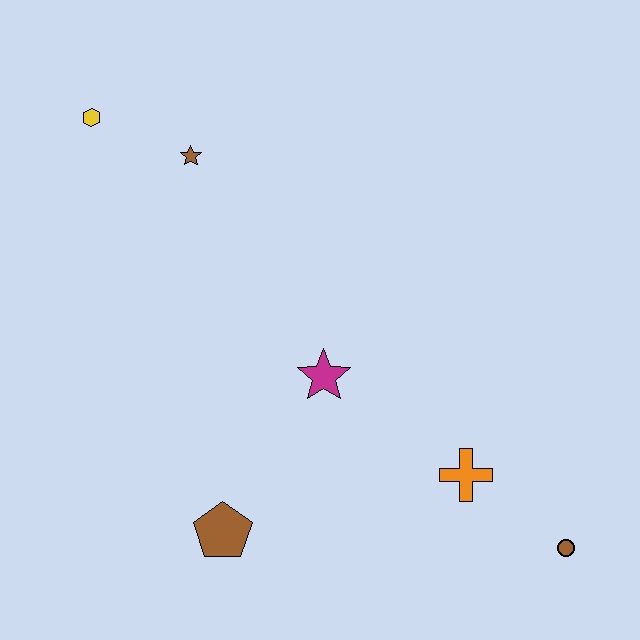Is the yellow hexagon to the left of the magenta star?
Yes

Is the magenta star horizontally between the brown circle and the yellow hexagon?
Yes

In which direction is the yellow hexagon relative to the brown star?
The yellow hexagon is to the left of the brown star.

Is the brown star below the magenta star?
No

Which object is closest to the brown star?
The yellow hexagon is closest to the brown star.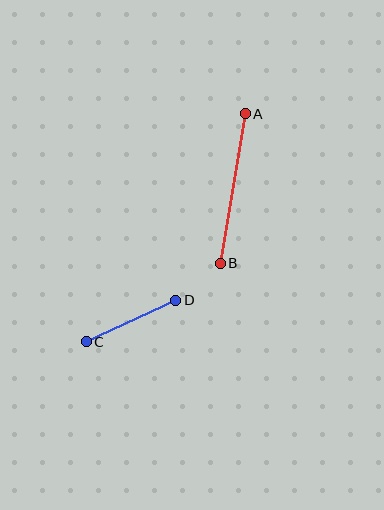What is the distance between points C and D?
The distance is approximately 99 pixels.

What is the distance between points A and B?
The distance is approximately 152 pixels.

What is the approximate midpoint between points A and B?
The midpoint is at approximately (233, 188) pixels.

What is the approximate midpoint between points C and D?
The midpoint is at approximately (131, 321) pixels.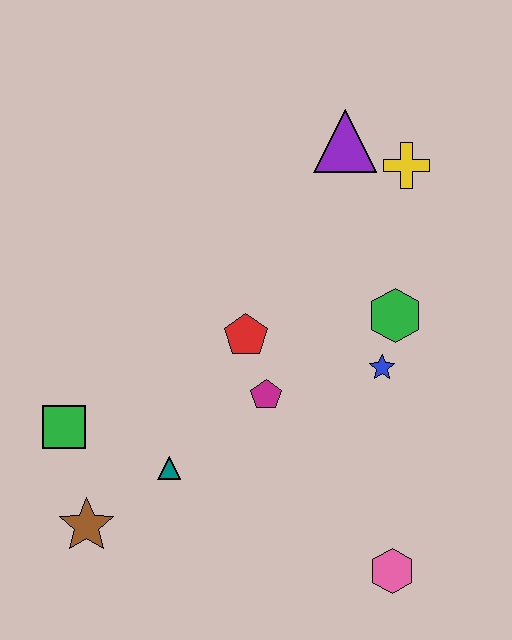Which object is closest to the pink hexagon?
The blue star is closest to the pink hexagon.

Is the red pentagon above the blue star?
Yes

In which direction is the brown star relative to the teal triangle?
The brown star is to the left of the teal triangle.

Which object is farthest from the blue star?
The brown star is farthest from the blue star.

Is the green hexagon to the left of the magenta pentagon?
No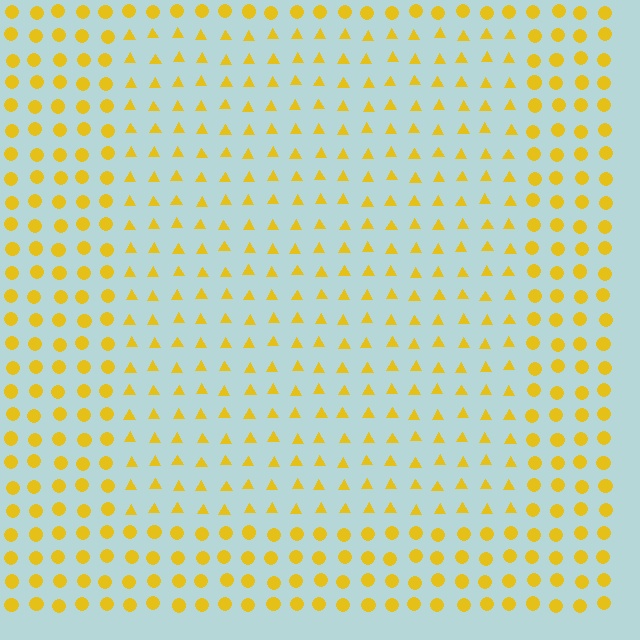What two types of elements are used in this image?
The image uses triangles inside the rectangle region and circles outside it.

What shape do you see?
I see a rectangle.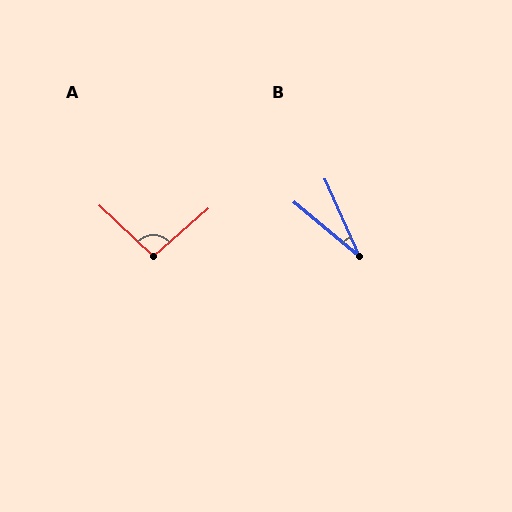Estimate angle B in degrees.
Approximately 26 degrees.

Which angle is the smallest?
B, at approximately 26 degrees.